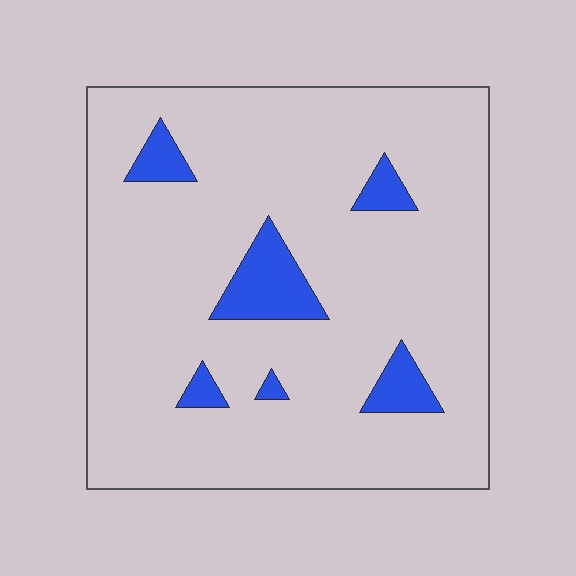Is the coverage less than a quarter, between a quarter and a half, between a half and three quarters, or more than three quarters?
Less than a quarter.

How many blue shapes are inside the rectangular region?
6.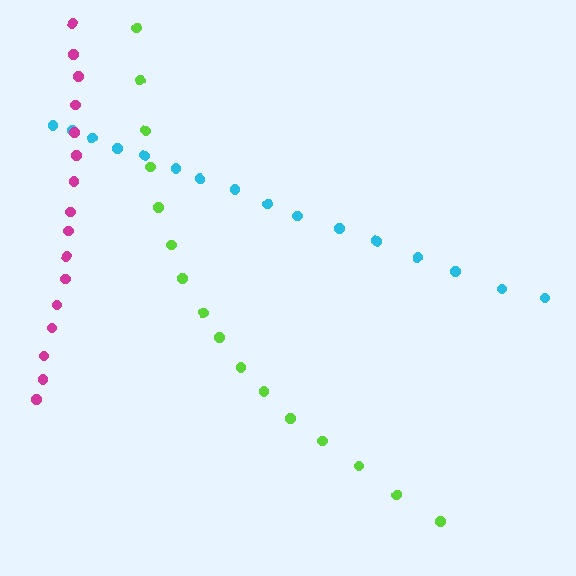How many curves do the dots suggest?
There are 3 distinct paths.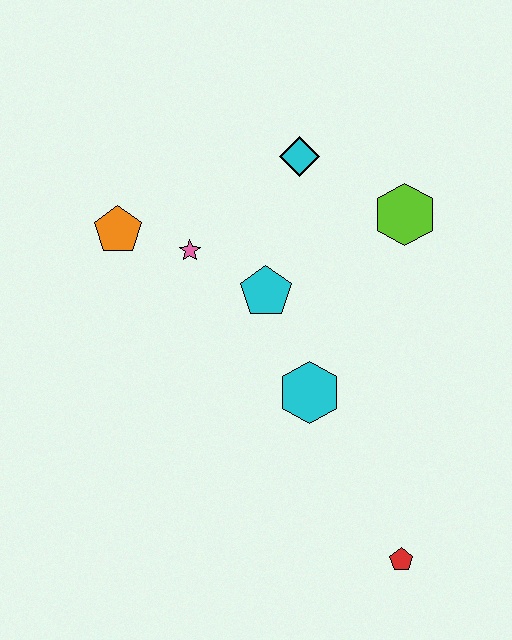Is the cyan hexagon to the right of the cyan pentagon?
Yes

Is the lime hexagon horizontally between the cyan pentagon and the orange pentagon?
No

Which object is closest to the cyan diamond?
The lime hexagon is closest to the cyan diamond.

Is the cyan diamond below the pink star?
No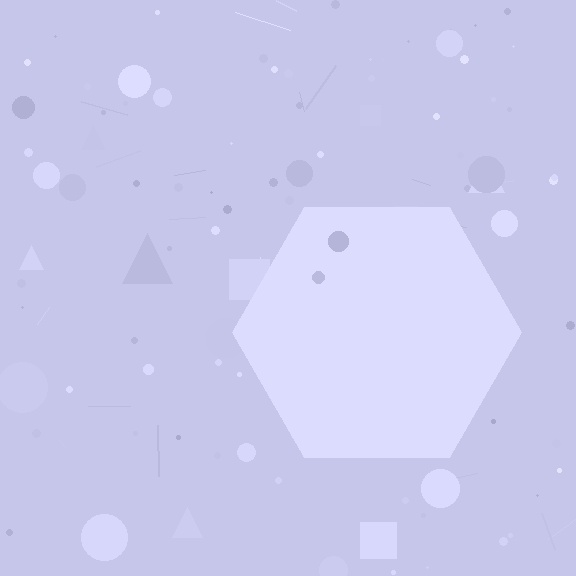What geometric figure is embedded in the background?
A hexagon is embedded in the background.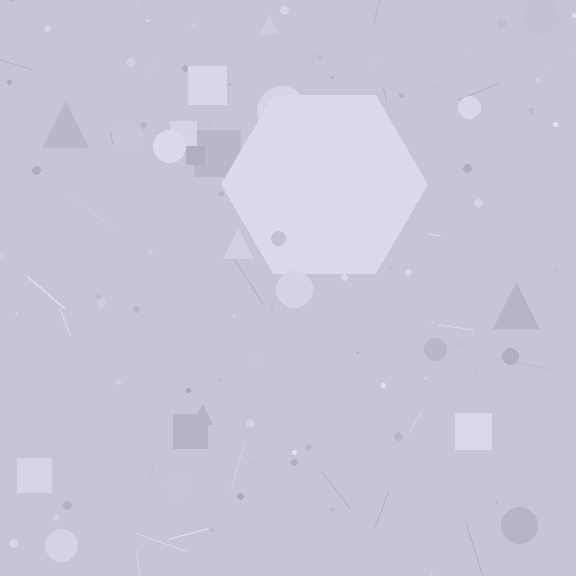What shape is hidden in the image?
A hexagon is hidden in the image.